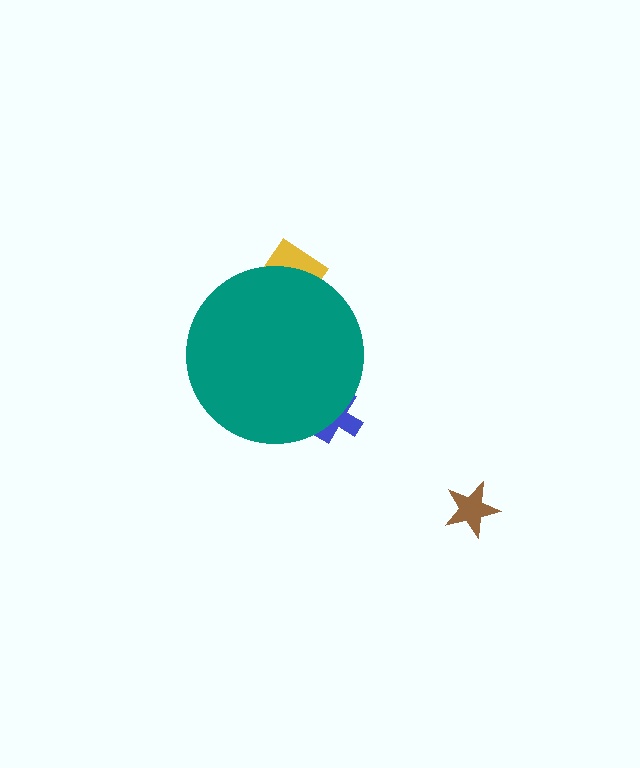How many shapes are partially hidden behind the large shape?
2 shapes are partially hidden.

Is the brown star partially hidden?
No, the brown star is fully visible.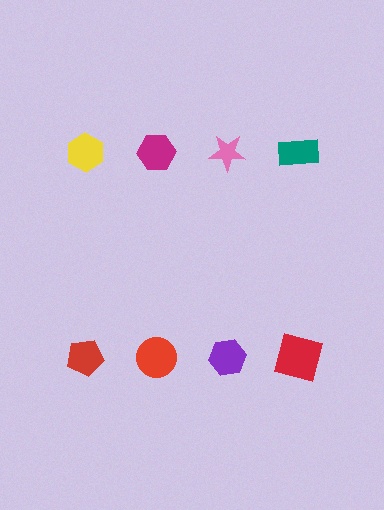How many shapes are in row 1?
4 shapes.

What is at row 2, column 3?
A purple hexagon.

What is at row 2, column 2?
A red circle.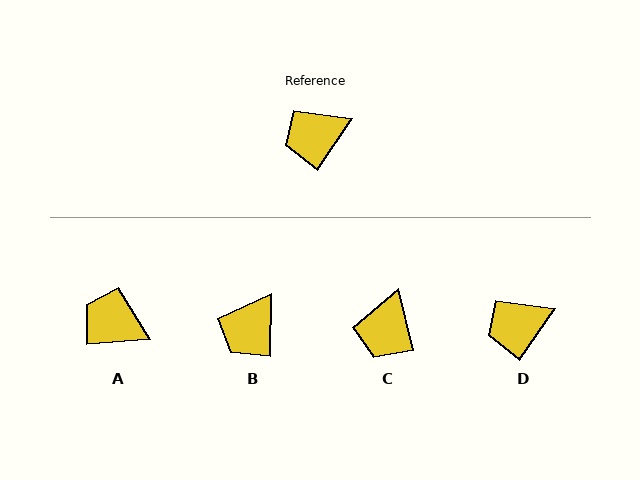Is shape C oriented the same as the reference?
No, it is off by about 48 degrees.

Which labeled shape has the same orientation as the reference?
D.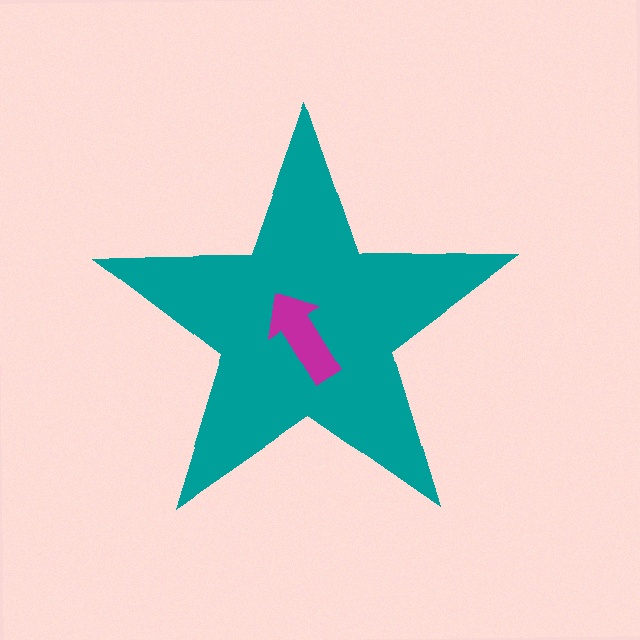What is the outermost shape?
The teal star.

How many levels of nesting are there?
2.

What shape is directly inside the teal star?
The magenta arrow.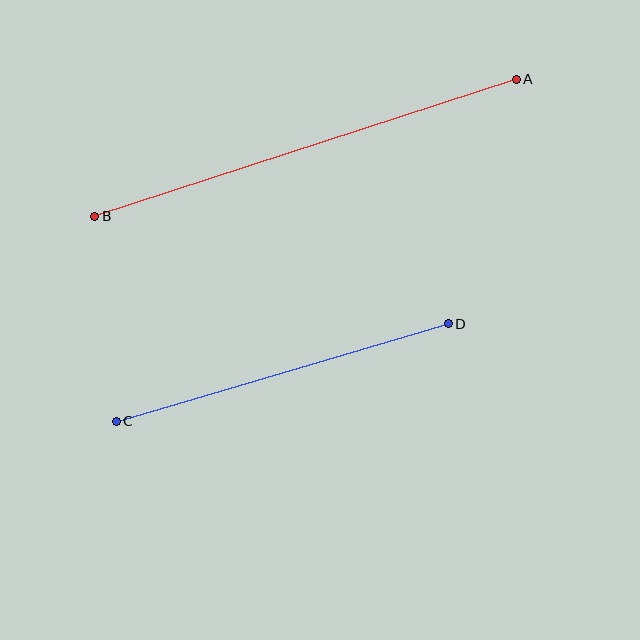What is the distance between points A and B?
The distance is approximately 443 pixels.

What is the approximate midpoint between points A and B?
The midpoint is at approximately (306, 148) pixels.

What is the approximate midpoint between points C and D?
The midpoint is at approximately (282, 372) pixels.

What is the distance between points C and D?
The distance is approximately 346 pixels.